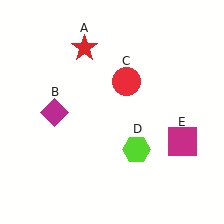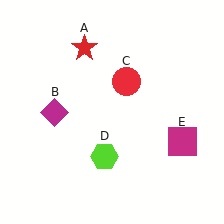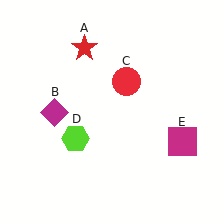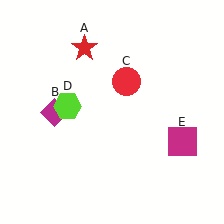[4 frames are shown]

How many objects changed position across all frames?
1 object changed position: lime hexagon (object D).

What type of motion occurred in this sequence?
The lime hexagon (object D) rotated clockwise around the center of the scene.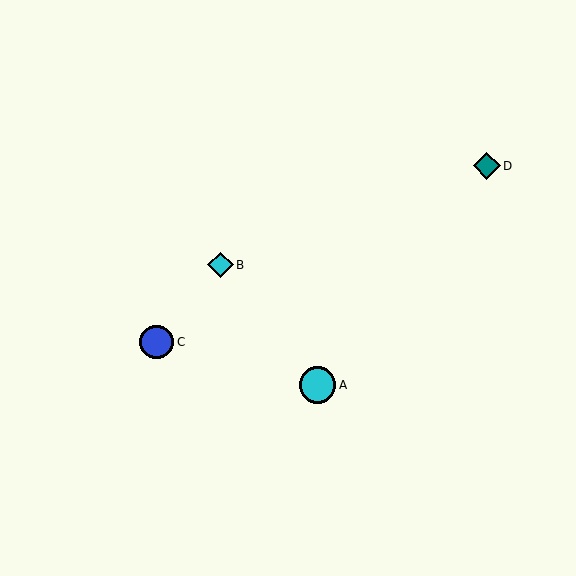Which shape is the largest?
The cyan circle (labeled A) is the largest.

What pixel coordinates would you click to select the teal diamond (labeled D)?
Click at (487, 166) to select the teal diamond D.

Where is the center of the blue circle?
The center of the blue circle is at (157, 342).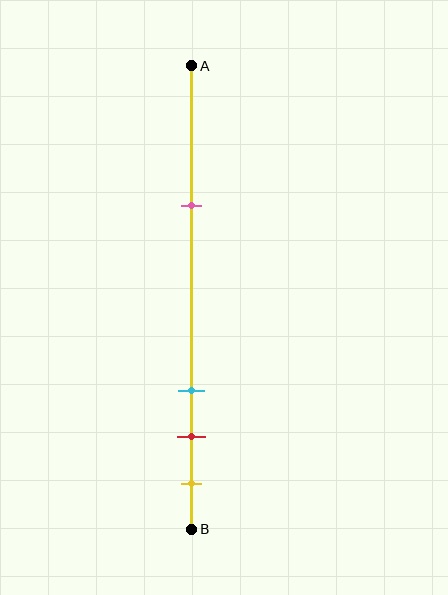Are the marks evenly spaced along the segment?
No, the marks are not evenly spaced.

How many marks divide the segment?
There are 4 marks dividing the segment.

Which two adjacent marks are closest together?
The red and yellow marks are the closest adjacent pair.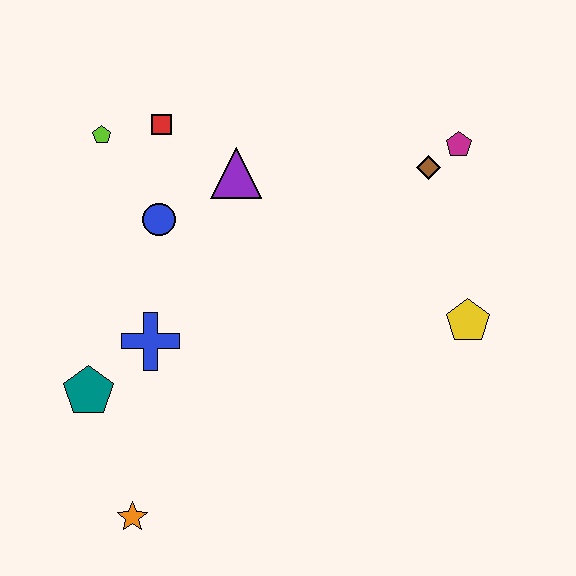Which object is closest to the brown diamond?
The magenta pentagon is closest to the brown diamond.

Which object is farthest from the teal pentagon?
The magenta pentagon is farthest from the teal pentagon.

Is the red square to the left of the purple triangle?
Yes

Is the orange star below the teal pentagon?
Yes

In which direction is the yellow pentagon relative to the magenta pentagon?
The yellow pentagon is below the magenta pentagon.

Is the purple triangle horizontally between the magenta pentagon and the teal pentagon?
Yes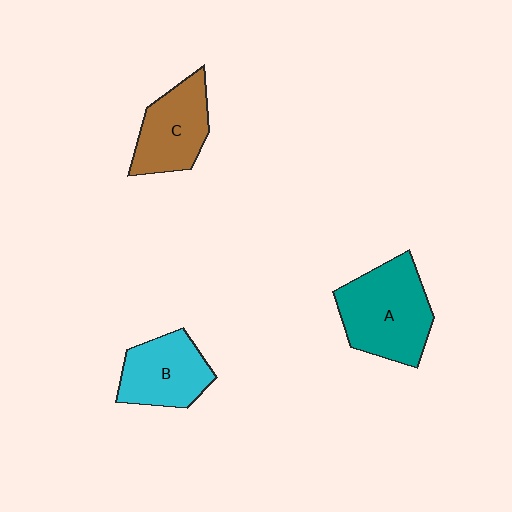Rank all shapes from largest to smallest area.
From largest to smallest: A (teal), C (brown), B (cyan).